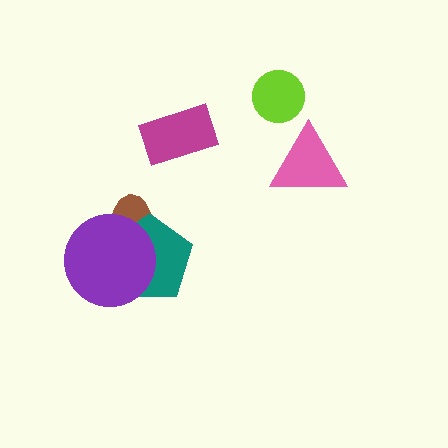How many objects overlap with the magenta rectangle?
0 objects overlap with the magenta rectangle.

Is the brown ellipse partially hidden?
Yes, it is partially covered by another shape.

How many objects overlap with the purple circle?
2 objects overlap with the purple circle.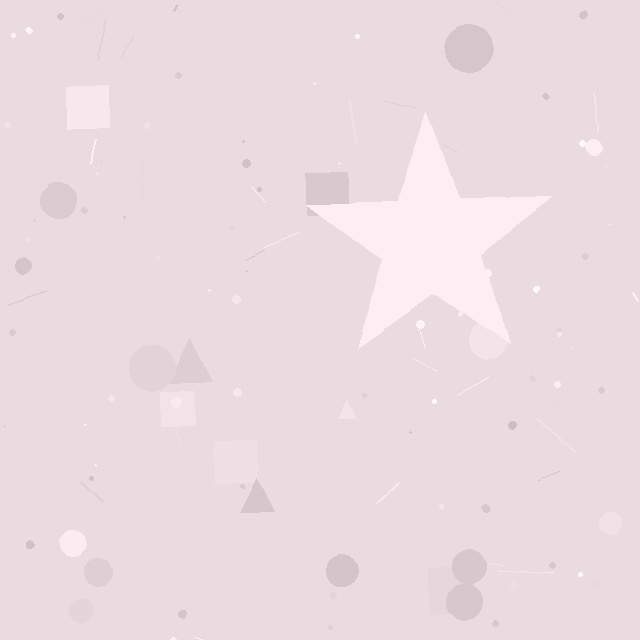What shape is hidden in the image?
A star is hidden in the image.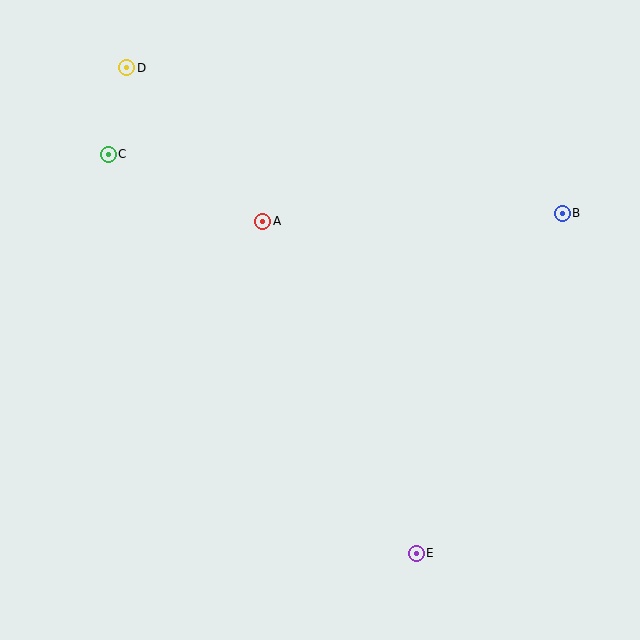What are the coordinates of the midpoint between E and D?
The midpoint between E and D is at (271, 311).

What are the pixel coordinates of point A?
Point A is at (263, 221).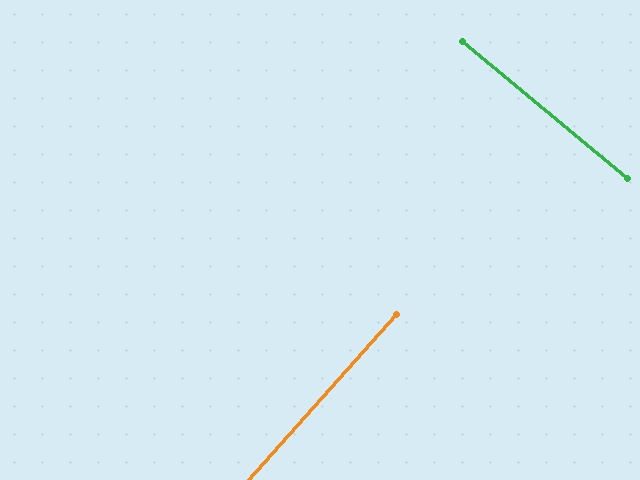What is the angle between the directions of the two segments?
Approximately 88 degrees.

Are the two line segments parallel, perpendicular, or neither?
Perpendicular — they meet at approximately 88°.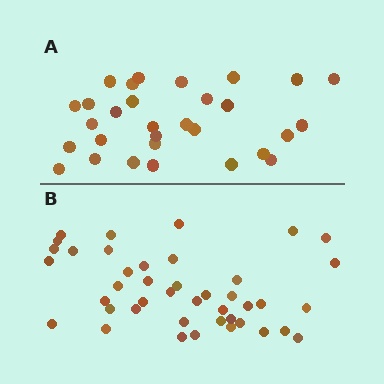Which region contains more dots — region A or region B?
Region B (the bottom region) has more dots.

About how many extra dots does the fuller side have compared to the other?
Region B has roughly 12 or so more dots than region A.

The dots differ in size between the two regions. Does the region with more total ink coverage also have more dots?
No. Region A has more total ink coverage because its dots are larger, but region B actually contains more individual dots. Total area can be misleading — the number of items is what matters here.